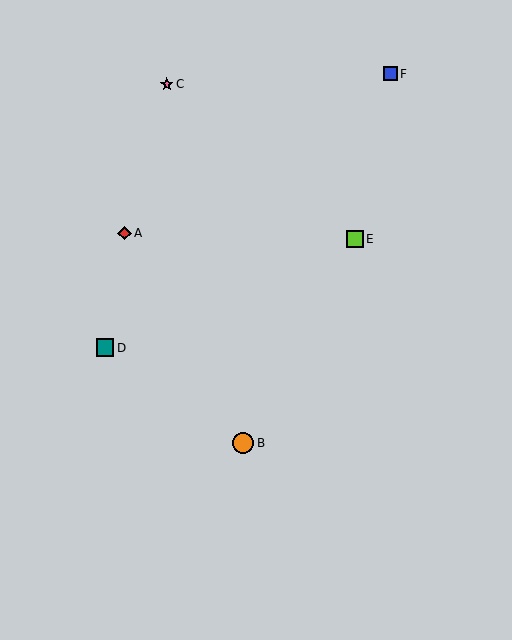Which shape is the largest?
The orange circle (labeled B) is the largest.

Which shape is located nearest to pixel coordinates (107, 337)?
The teal square (labeled D) at (105, 348) is nearest to that location.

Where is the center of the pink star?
The center of the pink star is at (167, 84).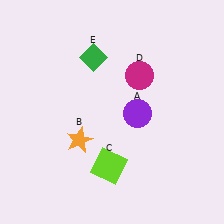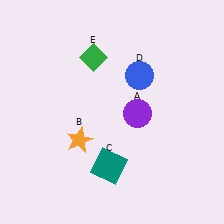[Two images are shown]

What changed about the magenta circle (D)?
In Image 1, D is magenta. In Image 2, it changed to blue.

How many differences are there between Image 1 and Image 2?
There are 2 differences between the two images.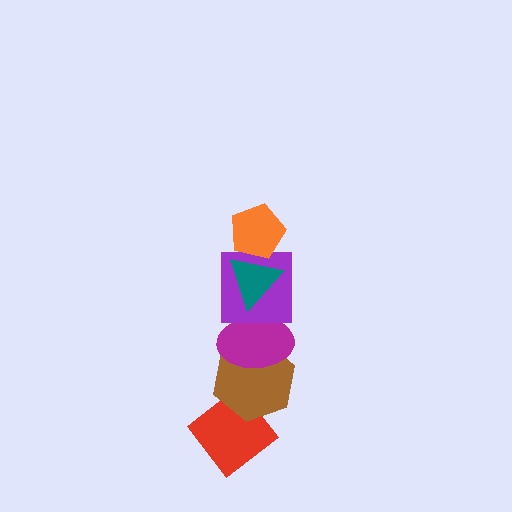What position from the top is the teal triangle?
The teal triangle is 2nd from the top.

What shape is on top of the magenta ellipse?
The purple square is on top of the magenta ellipse.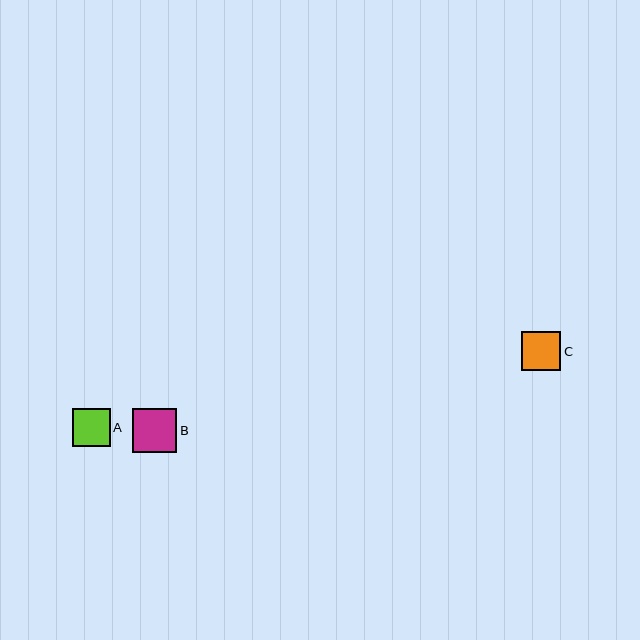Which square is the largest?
Square B is the largest with a size of approximately 44 pixels.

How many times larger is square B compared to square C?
Square B is approximately 1.1 times the size of square C.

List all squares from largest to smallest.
From largest to smallest: B, C, A.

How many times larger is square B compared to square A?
Square B is approximately 1.2 times the size of square A.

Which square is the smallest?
Square A is the smallest with a size of approximately 38 pixels.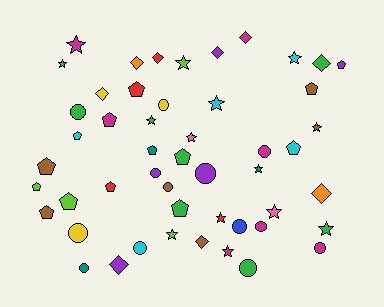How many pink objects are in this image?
There are 2 pink objects.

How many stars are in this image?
There are 14 stars.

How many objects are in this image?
There are 50 objects.